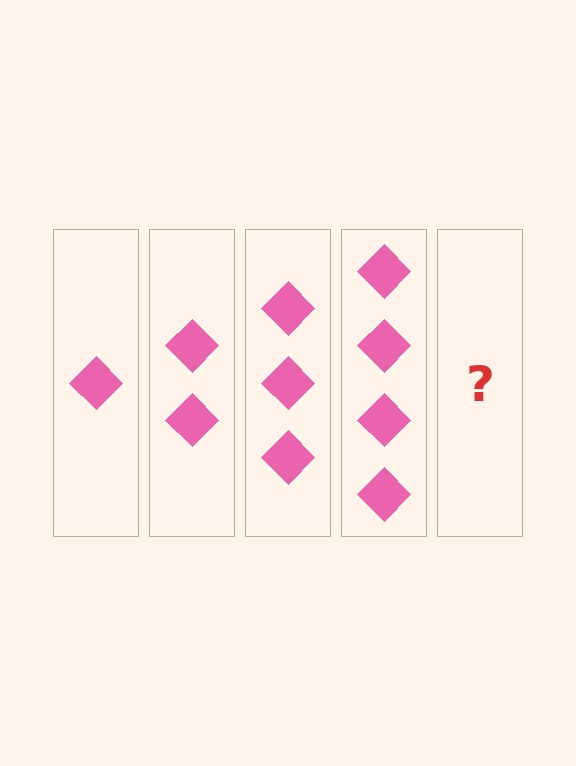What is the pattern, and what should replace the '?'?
The pattern is that each step adds one more diamond. The '?' should be 5 diamonds.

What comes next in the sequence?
The next element should be 5 diamonds.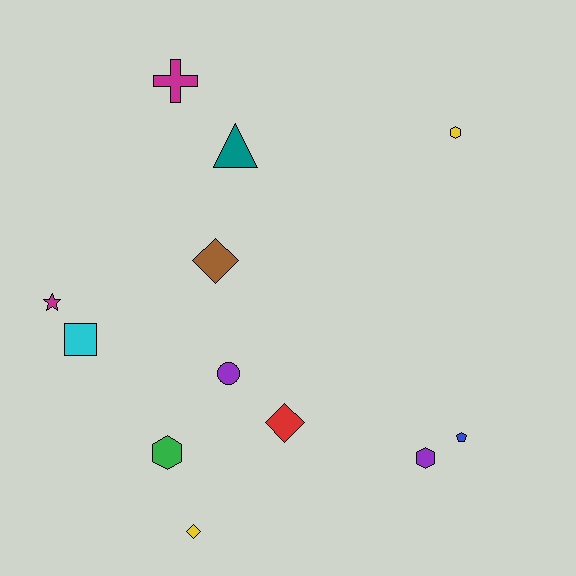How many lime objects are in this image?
There are no lime objects.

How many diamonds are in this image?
There are 3 diamonds.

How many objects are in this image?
There are 12 objects.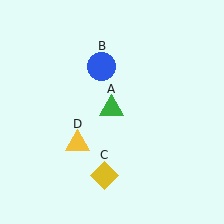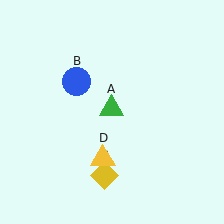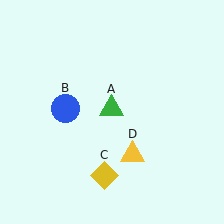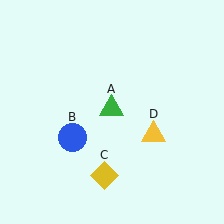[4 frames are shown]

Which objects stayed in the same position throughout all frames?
Green triangle (object A) and yellow diamond (object C) remained stationary.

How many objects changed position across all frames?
2 objects changed position: blue circle (object B), yellow triangle (object D).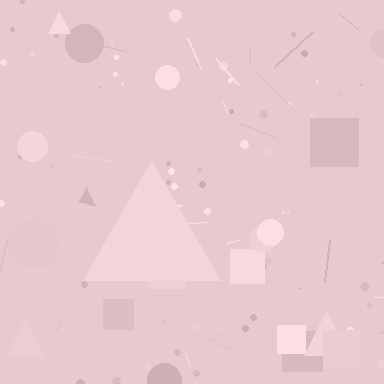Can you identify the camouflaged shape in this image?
The camouflaged shape is a triangle.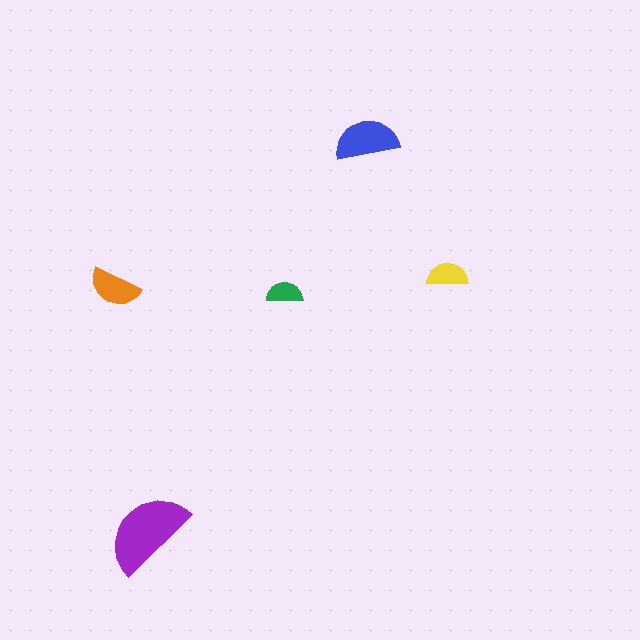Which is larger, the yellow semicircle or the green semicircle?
The yellow one.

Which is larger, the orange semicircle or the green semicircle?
The orange one.